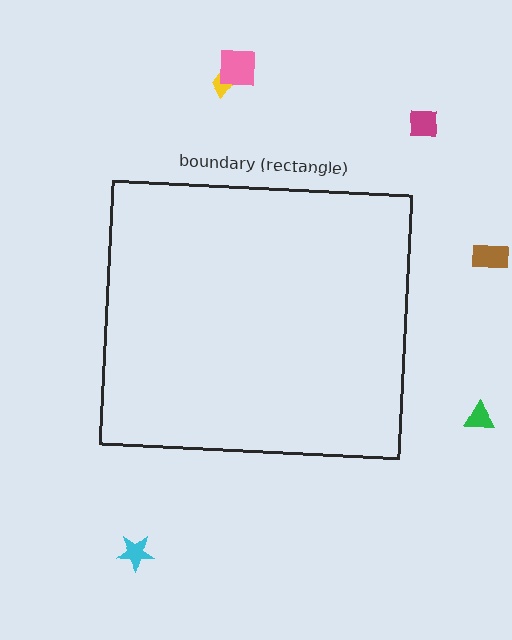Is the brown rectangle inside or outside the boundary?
Outside.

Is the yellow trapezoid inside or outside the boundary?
Outside.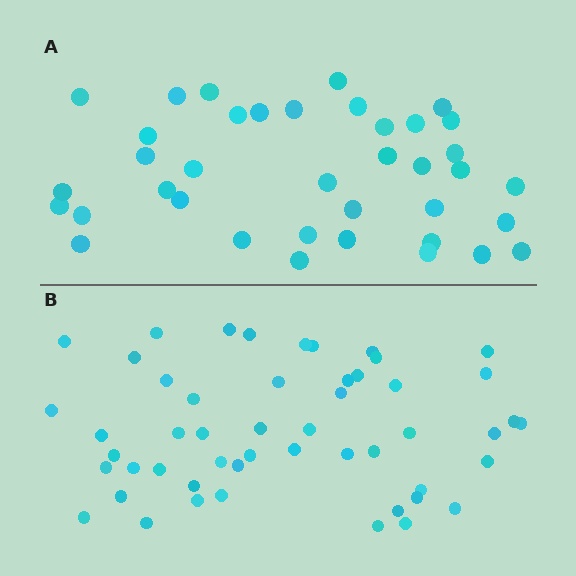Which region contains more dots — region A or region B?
Region B (the bottom region) has more dots.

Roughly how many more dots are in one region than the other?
Region B has approximately 15 more dots than region A.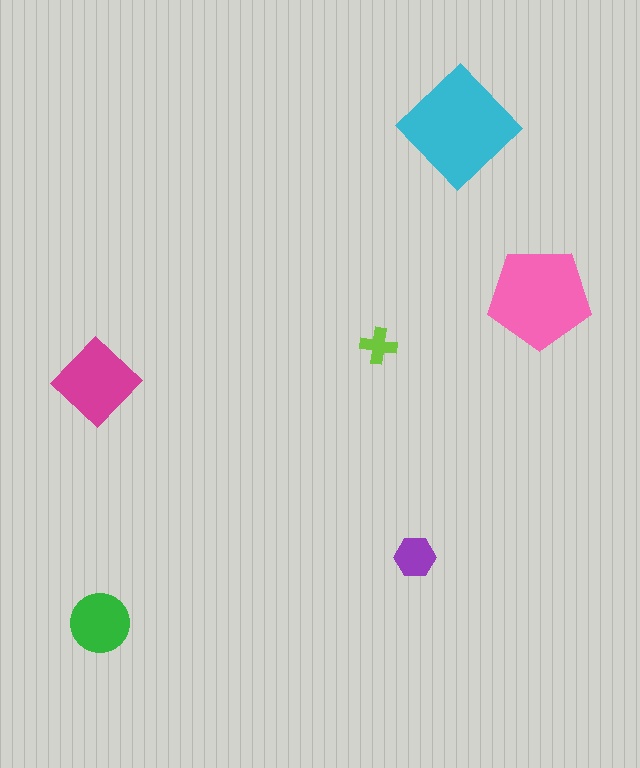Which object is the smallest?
The lime cross.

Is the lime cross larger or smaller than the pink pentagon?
Smaller.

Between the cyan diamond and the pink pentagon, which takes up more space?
The cyan diamond.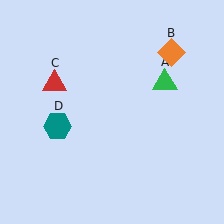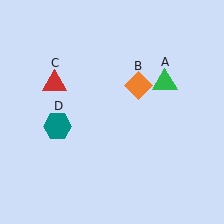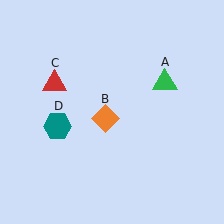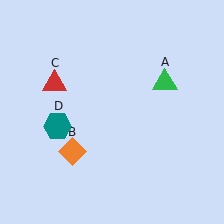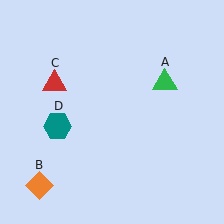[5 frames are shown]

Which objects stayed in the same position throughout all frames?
Green triangle (object A) and red triangle (object C) and teal hexagon (object D) remained stationary.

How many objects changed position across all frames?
1 object changed position: orange diamond (object B).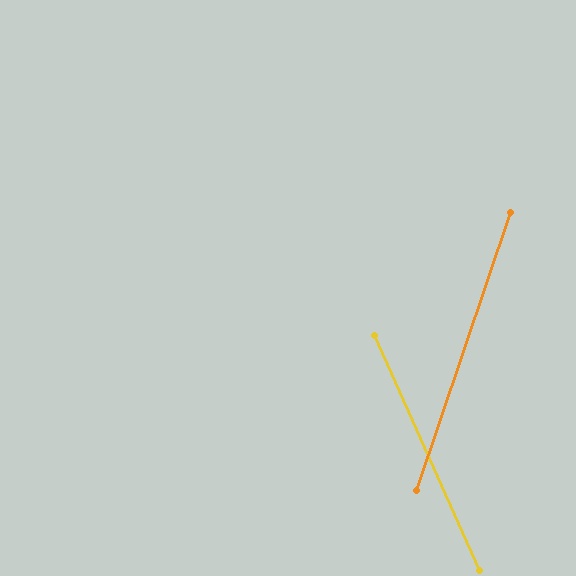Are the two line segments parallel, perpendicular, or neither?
Neither parallel nor perpendicular — they differ by about 43°.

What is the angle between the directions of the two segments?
Approximately 43 degrees.